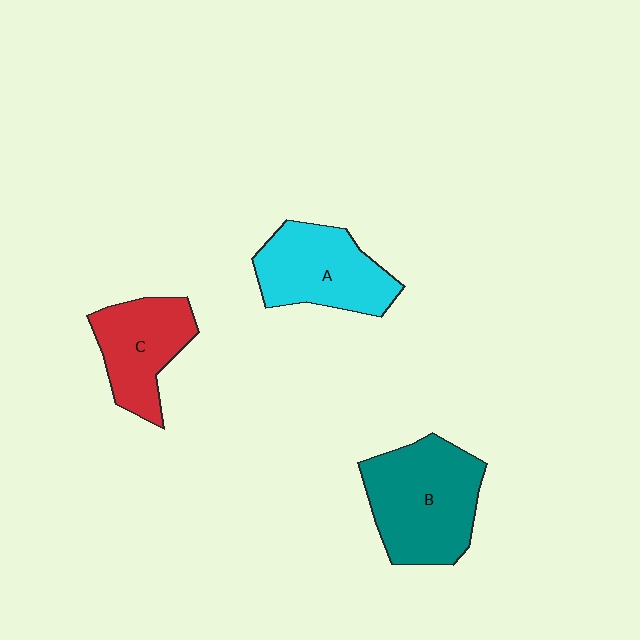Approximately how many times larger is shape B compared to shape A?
Approximately 1.2 times.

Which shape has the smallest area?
Shape C (red).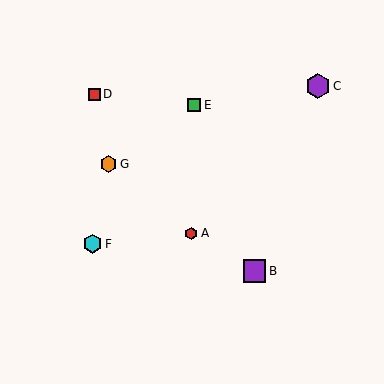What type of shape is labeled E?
Shape E is a green square.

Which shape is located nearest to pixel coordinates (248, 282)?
The purple square (labeled B) at (254, 271) is nearest to that location.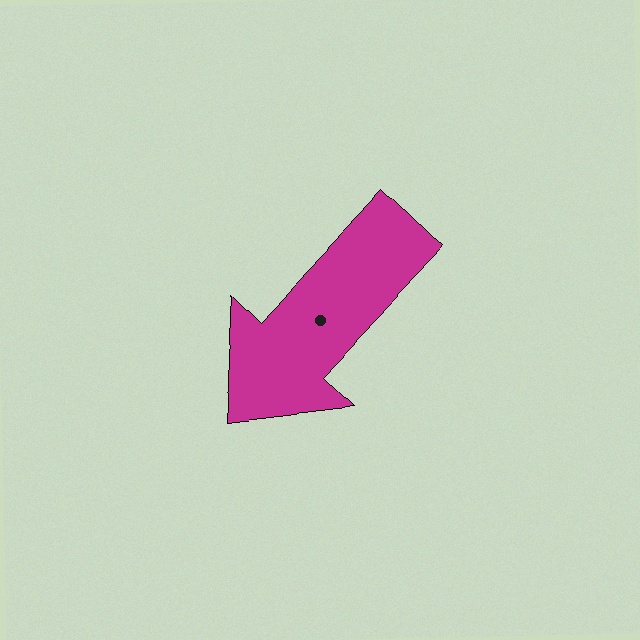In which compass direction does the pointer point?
Southwest.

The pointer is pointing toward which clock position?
Roughly 7 o'clock.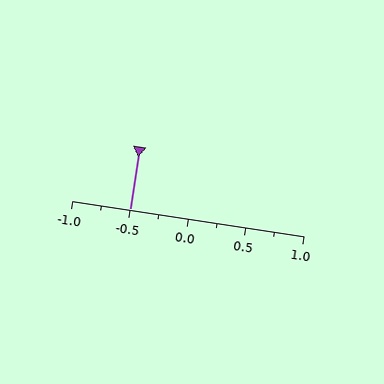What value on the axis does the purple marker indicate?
The marker indicates approximately -0.5.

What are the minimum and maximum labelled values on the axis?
The axis runs from -1.0 to 1.0.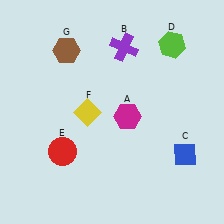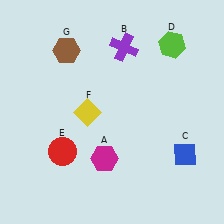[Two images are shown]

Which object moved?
The magenta hexagon (A) moved down.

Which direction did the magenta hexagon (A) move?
The magenta hexagon (A) moved down.